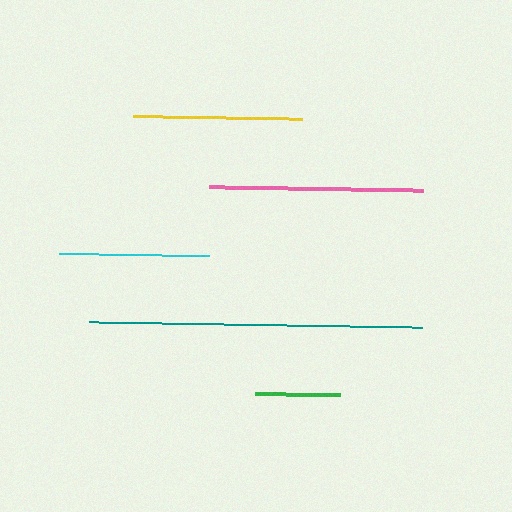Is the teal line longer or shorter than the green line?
The teal line is longer than the green line.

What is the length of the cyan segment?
The cyan segment is approximately 150 pixels long.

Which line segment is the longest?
The teal line is the longest at approximately 333 pixels.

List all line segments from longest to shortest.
From longest to shortest: teal, pink, yellow, cyan, green.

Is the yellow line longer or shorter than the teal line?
The teal line is longer than the yellow line.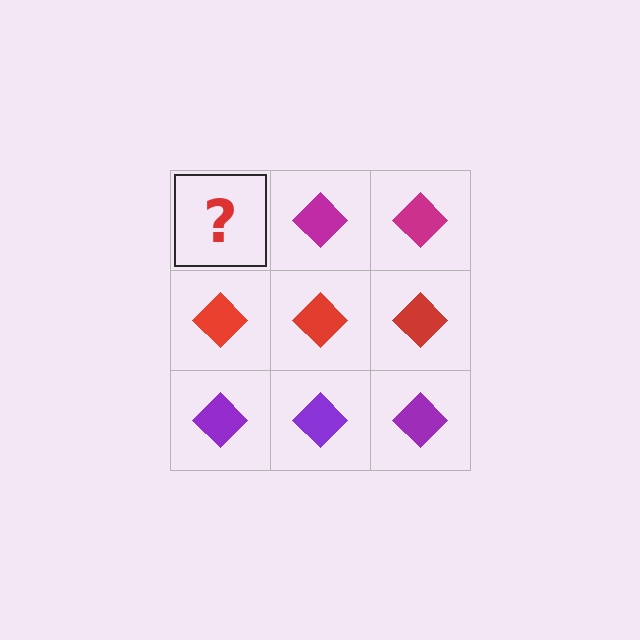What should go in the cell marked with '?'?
The missing cell should contain a magenta diamond.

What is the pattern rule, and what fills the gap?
The rule is that each row has a consistent color. The gap should be filled with a magenta diamond.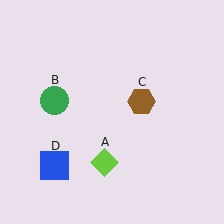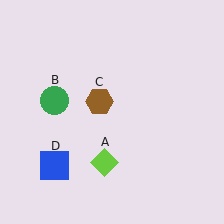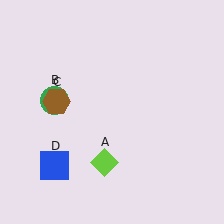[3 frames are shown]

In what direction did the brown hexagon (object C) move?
The brown hexagon (object C) moved left.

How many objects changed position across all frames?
1 object changed position: brown hexagon (object C).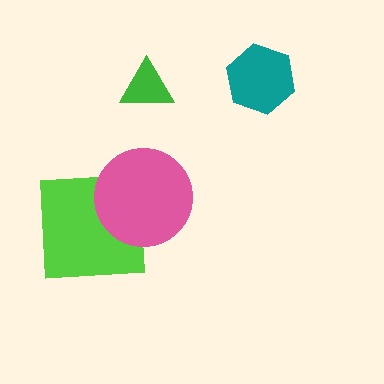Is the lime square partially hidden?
Yes, it is partially covered by another shape.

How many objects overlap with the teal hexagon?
0 objects overlap with the teal hexagon.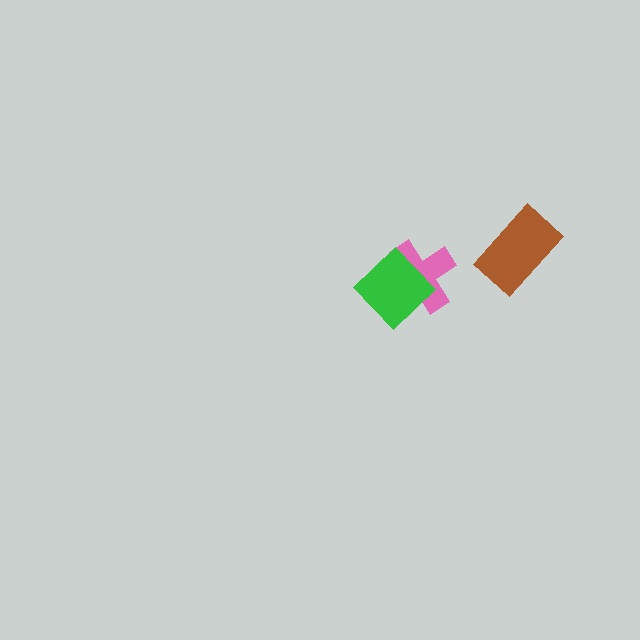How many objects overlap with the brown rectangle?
0 objects overlap with the brown rectangle.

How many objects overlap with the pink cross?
1 object overlaps with the pink cross.